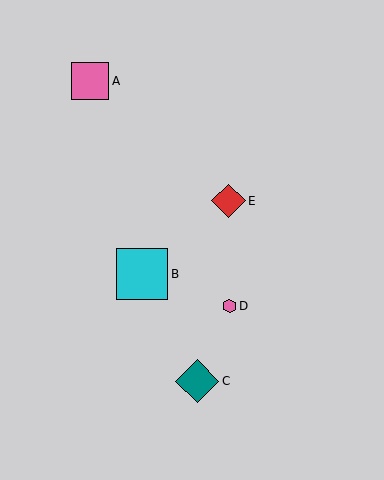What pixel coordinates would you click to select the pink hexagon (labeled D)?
Click at (229, 306) to select the pink hexagon D.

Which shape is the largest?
The cyan square (labeled B) is the largest.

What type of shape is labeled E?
Shape E is a red diamond.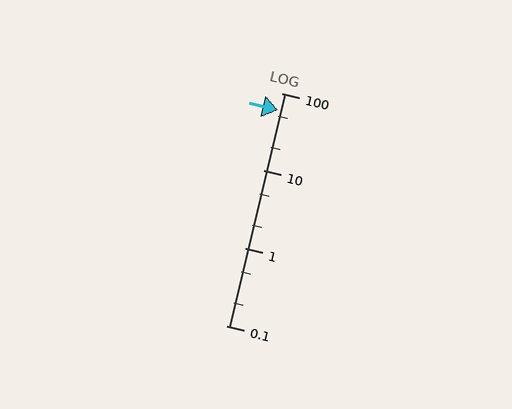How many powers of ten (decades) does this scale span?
The scale spans 3 decades, from 0.1 to 100.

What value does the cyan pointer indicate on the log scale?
The pointer indicates approximately 61.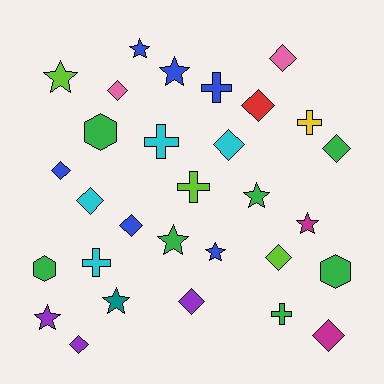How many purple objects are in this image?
There are 3 purple objects.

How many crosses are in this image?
There are 6 crosses.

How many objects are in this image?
There are 30 objects.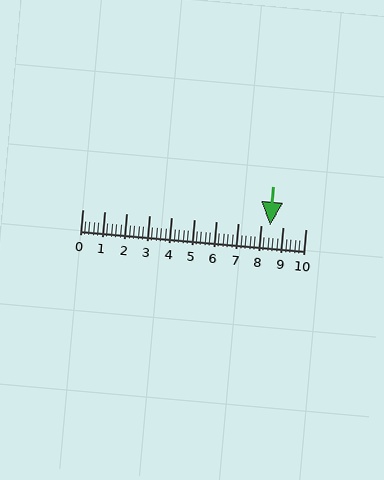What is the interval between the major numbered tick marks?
The major tick marks are spaced 1 units apart.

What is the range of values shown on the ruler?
The ruler shows values from 0 to 10.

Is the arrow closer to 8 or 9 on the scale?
The arrow is closer to 8.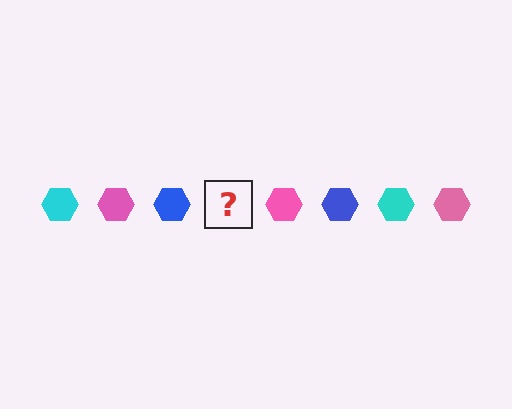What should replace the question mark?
The question mark should be replaced with a cyan hexagon.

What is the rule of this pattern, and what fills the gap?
The rule is that the pattern cycles through cyan, pink, blue hexagons. The gap should be filled with a cyan hexagon.